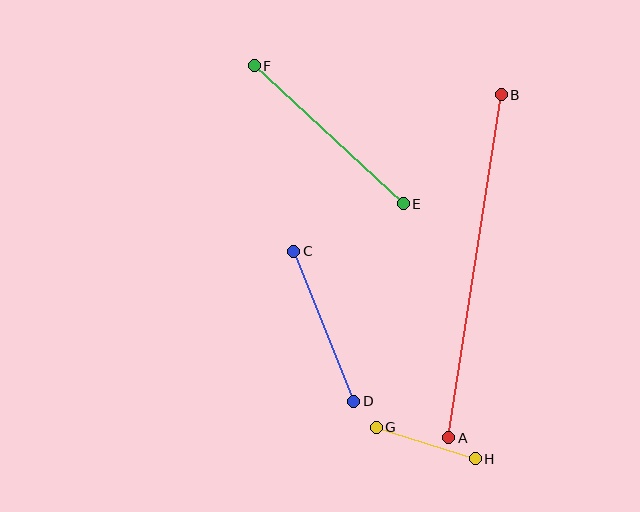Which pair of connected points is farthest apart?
Points A and B are farthest apart.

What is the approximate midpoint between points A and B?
The midpoint is at approximately (475, 266) pixels.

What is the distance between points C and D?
The distance is approximately 162 pixels.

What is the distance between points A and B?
The distance is approximately 347 pixels.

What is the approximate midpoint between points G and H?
The midpoint is at approximately (426, 443) pixels.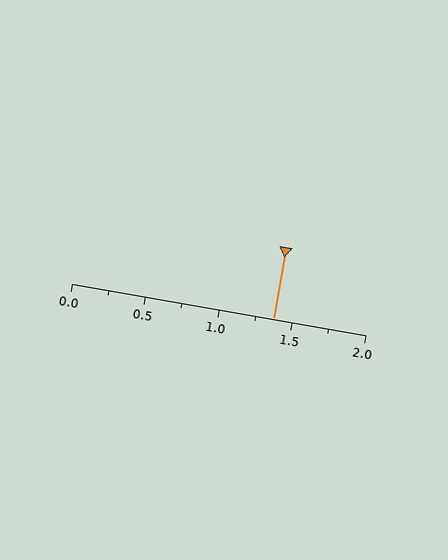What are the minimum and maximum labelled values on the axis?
The axis runs from 0.0 to 2.0.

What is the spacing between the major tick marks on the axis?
The major ticks are spaced 0.5 apart.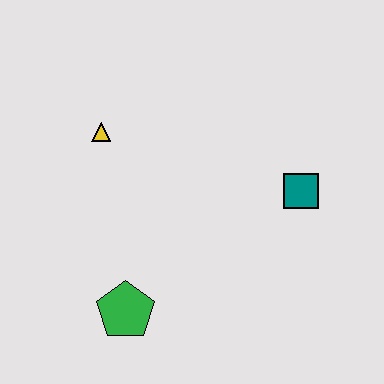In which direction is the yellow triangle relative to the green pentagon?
The yellow triangle is above the green pentagon.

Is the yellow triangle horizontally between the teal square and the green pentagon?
No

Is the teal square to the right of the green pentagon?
Yes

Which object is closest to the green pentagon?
The yellow triangle is closest to the green pentagon.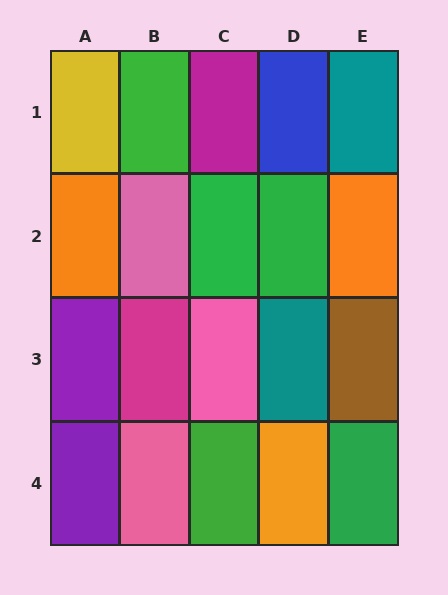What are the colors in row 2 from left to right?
Orange, pink, green, green, orange.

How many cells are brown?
1 cell is brown.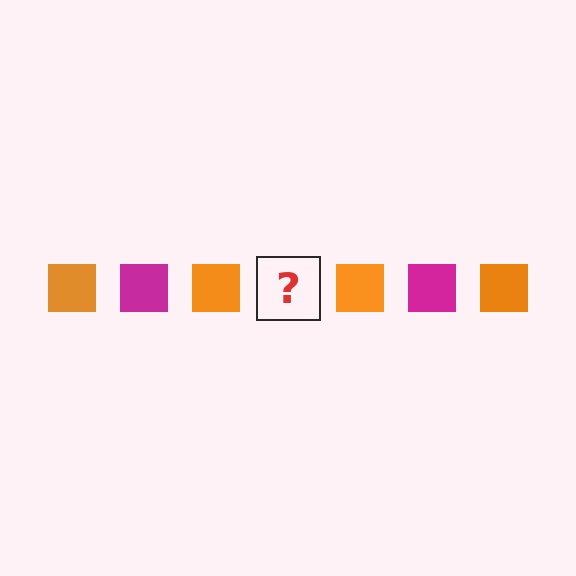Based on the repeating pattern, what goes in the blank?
The blank should be a magenta square.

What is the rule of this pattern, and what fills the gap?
The rule is that the pattern cycles through orange, magenta squares. The gap should be filled with a magenta square.